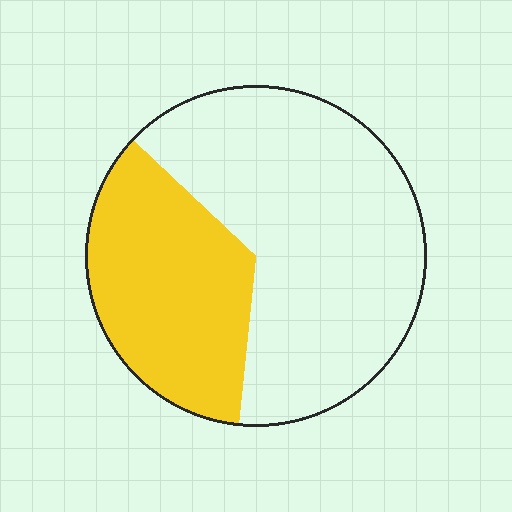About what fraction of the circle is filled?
About three eighths (3/8).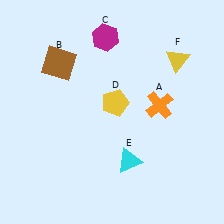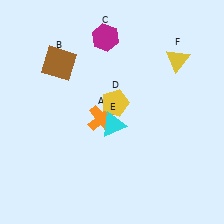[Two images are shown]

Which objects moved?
The objects that moved are: the orange cross (A), the cyan triangle (E).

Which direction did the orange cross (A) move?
The orange cross (A) moved left.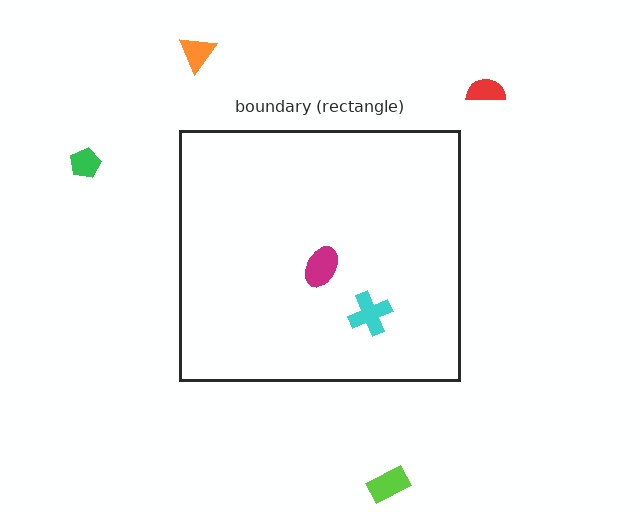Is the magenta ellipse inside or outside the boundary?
Inside.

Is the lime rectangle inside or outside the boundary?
Outside.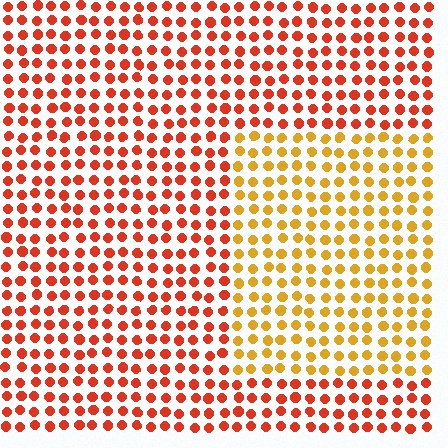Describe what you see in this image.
The image is filled with small red elements in a uniform arrangement. A rectangle-shaped region is visible where the elements are tinted to a slightly different hue, forming a subtle color boundary.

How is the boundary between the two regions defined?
The boundary is defined purely by a slight shift in hue (about 36 degrees). Spacing, size, and orientation are identical on both sides.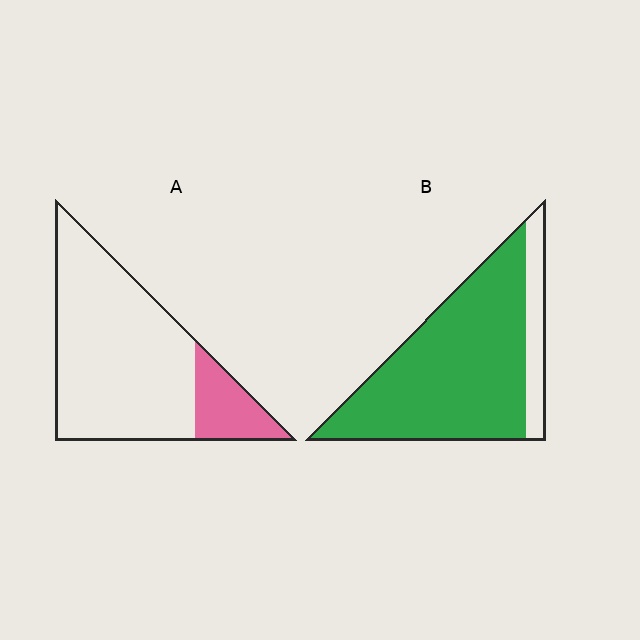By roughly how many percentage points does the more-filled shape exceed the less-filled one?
By roughly 65 percentage points (B over A).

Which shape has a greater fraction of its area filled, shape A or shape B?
Shape B.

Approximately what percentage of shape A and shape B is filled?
A is approximately 20% and B is approximately 85%.